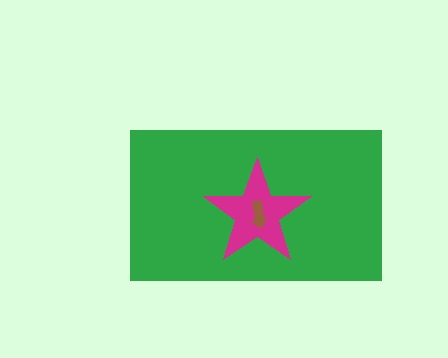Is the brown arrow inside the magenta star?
Yes.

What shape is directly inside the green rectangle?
The magenta star.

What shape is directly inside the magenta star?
The brown arrow.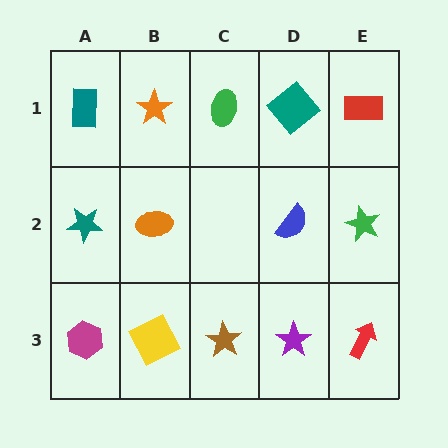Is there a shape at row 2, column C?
No, that cell is empty.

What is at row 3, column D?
A purple star.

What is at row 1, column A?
A teal rectangle.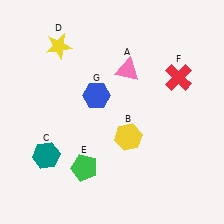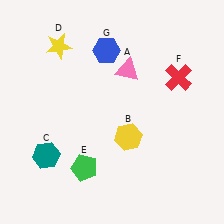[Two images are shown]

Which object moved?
The blue hexagon (G) moved up.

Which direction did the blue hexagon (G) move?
The blue hexagon (G) moved up.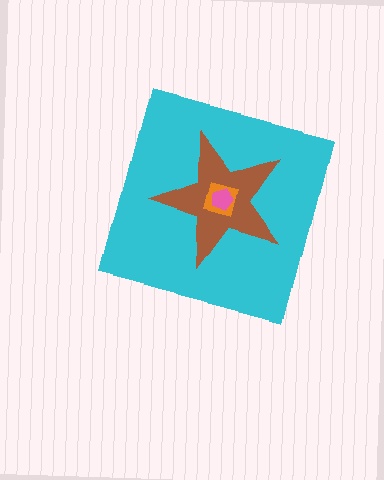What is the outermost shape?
The cyan square.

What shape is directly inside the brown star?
The orange square.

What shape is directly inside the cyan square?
The brown star.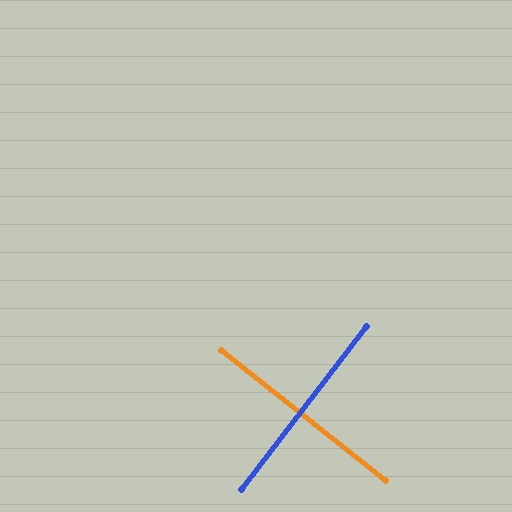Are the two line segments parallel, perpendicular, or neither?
Perpendicular — they meet at approximately 89°.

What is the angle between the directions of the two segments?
Approximately 89 degrees.